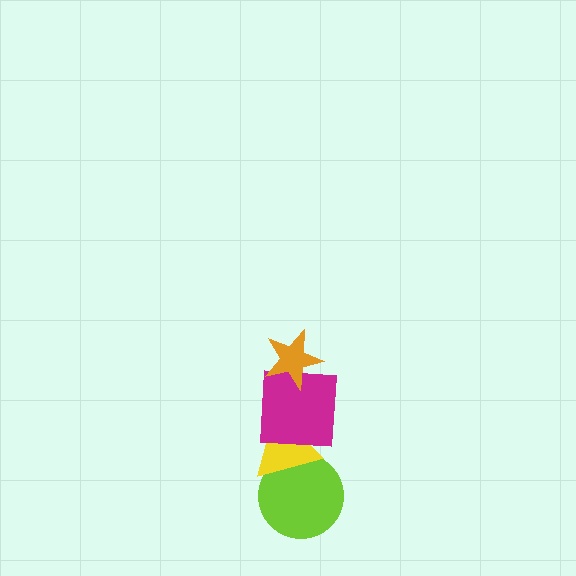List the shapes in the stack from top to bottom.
From top to bottom: the orange star, the magenta square, the yellow triangle, the lime circle.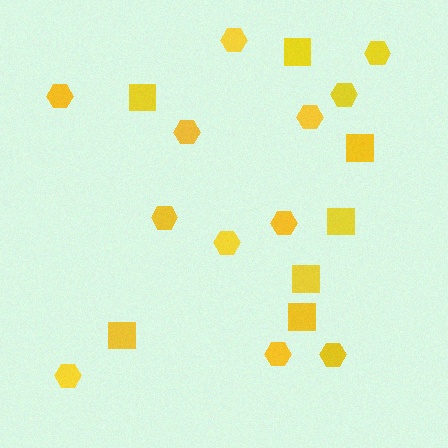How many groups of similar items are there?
There are 2 groups: one group of squares (7) and one group of hexagons (12).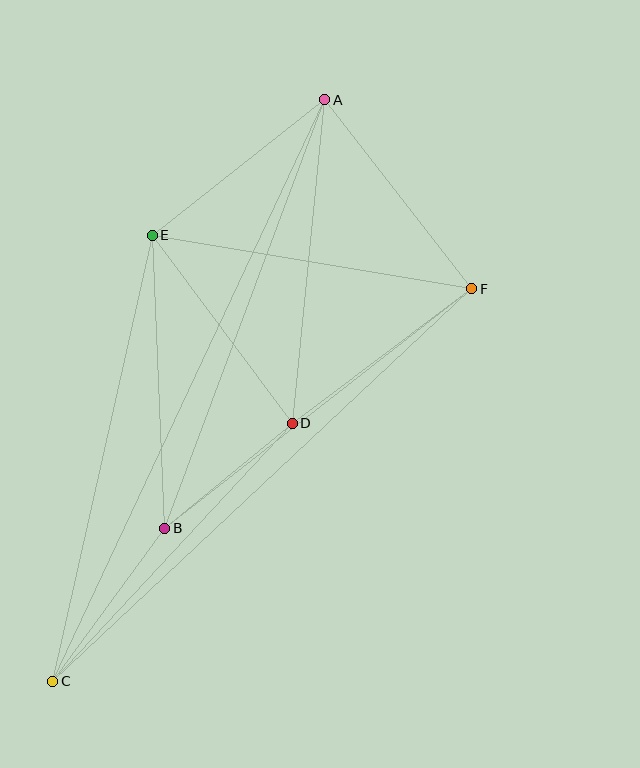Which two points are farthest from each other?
Points A and C are farthest from each other.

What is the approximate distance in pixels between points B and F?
The distance between B and F is approximately 390 pixels.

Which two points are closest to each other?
Points B and D are closest to each other.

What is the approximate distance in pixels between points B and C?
The distance between B and C is approximately 189 pixels.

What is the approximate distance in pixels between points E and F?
The distance between E and F is approximately 324 pixels.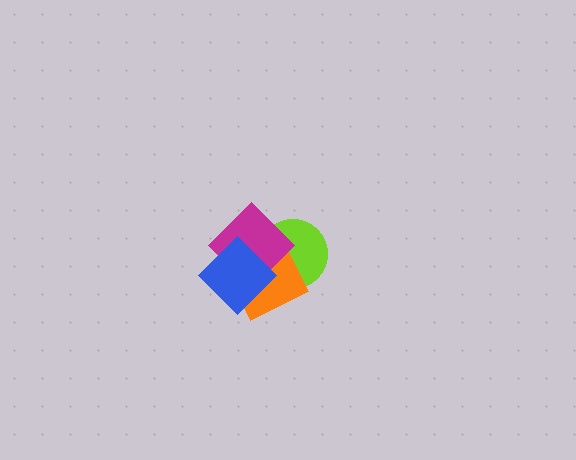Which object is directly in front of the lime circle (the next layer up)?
The orange diamond is directly in front of the lime circle.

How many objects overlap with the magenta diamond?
3 objects overlap with the magenta diamond.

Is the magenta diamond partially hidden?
Yes, it is partially covered by another shape.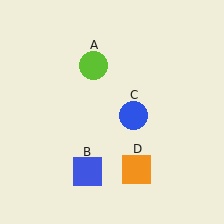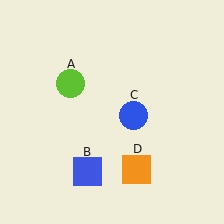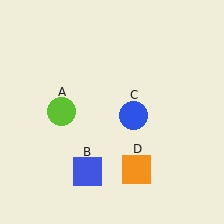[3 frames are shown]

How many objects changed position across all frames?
1 object changed position: lime circle (object A).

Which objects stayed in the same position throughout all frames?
Blue square (object B) and blue circle (object C) and orange square (object D) remained stationary.